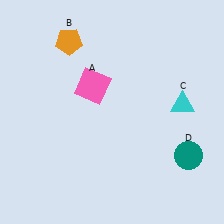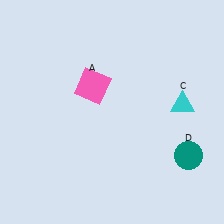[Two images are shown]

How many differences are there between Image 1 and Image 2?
There is 1 difference between the two images.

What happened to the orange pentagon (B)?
The orange pentagon (B) was removed in Image 2. It was in the top-left area of Image 1.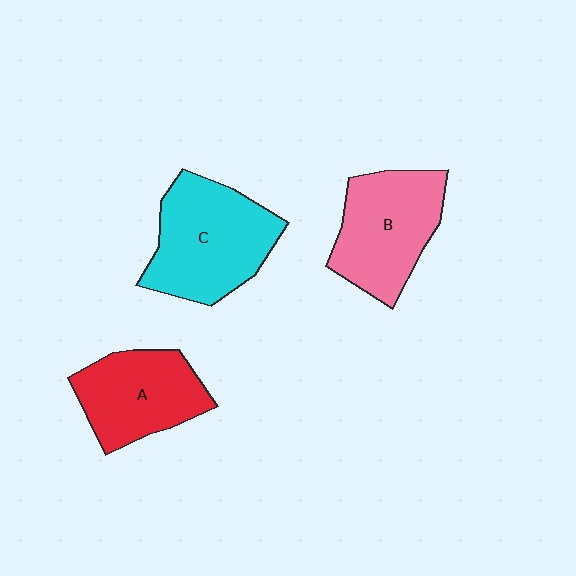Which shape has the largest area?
Shape C (cyan).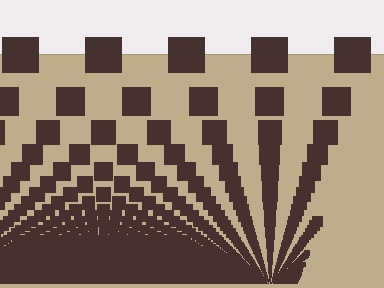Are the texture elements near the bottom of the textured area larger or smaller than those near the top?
Smaller. The gradient is inverted — elements near the bottom are smaller and denser.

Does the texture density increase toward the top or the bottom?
Density increases toward the bottom.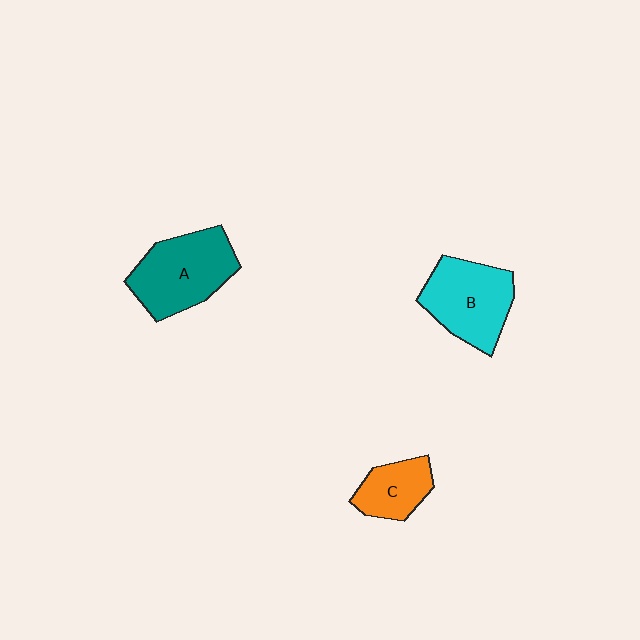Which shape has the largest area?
Shape A (teal).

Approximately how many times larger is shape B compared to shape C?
Approximately 1.7 times.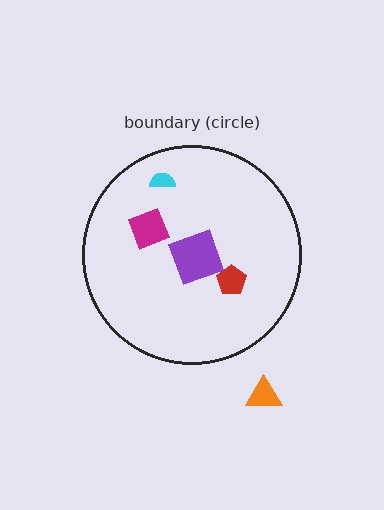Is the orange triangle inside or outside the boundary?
Outside.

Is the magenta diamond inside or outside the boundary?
Inside.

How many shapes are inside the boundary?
4 inside, 1 outside.